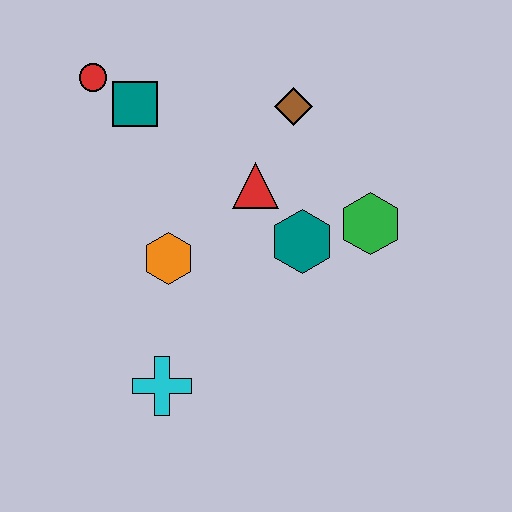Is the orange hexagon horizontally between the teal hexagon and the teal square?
Yes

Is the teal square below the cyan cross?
No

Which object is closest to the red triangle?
The teal hexagon is closest to the red triangle.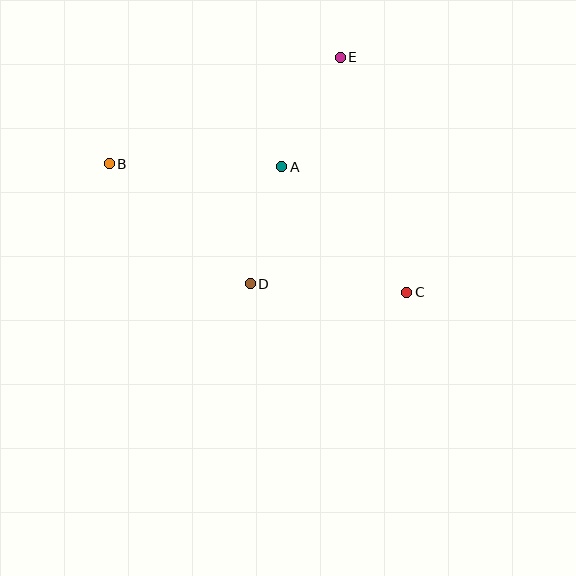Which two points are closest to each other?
Points A and D are closest to each other.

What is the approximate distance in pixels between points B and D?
The distance between B and D is approximately 185 pixels.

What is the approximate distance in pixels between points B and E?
The distance between B and E is approximately 255 pixels.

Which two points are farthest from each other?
Points B and C are farthest from each other.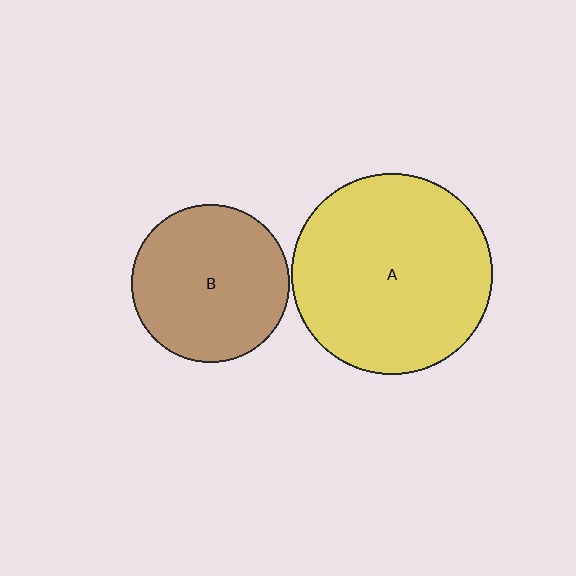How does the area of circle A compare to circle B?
Approximately 1.6 times.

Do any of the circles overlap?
No, none of the circles overlap.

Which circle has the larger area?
Circle A (yellow).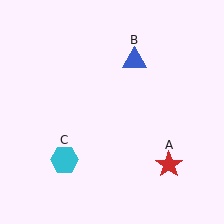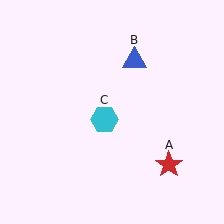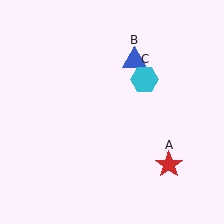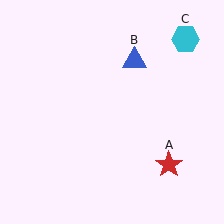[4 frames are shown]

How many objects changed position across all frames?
1 object changed position: cyan hexagon (object C).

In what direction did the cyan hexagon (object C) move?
The cyan hexagon (object C) moved up and to the right.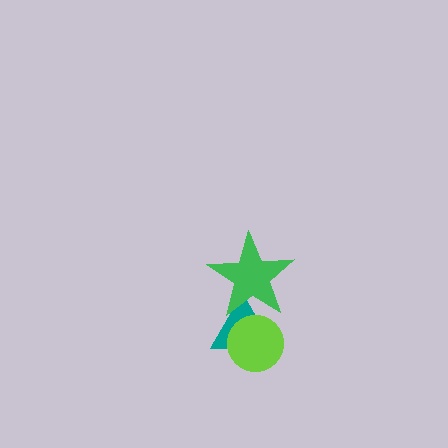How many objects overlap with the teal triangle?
2 objects overlap with the teal triangle.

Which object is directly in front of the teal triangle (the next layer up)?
The lime circle is directly in front of the teal triangle.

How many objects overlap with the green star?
1 object overlaps with the green star.